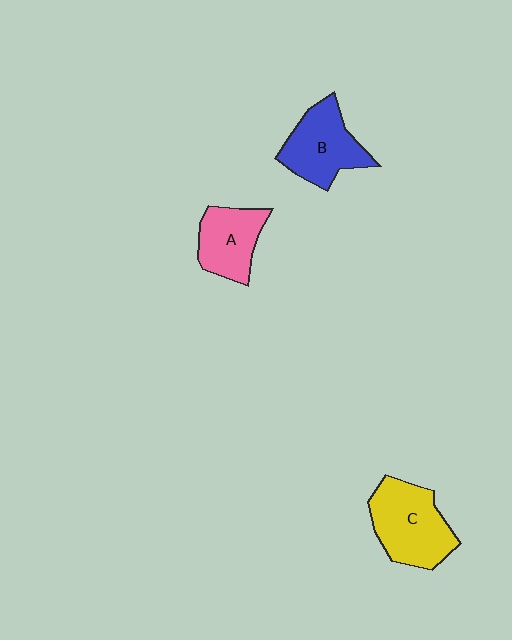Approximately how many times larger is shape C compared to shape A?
Approximately 1.4 times.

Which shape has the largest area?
Shape C (yellow).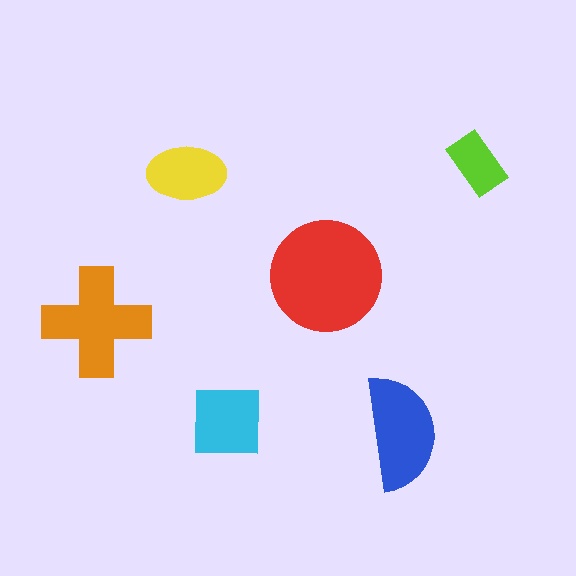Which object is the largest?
The red circle.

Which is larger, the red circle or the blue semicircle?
The red circle.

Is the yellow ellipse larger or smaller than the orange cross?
Smaller.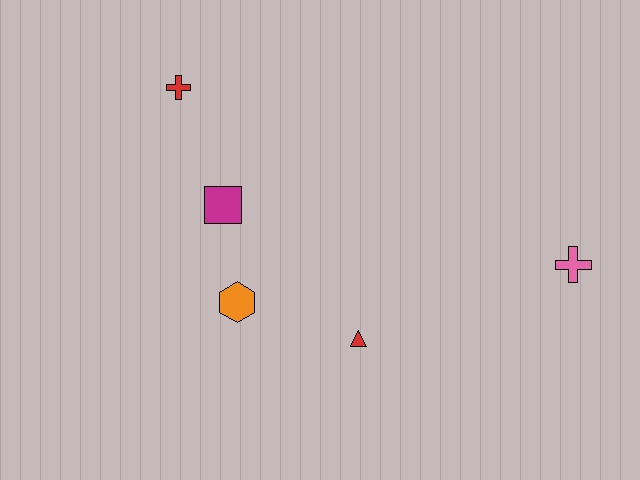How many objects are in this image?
There are 5 objects.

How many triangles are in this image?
There is 1 triangle.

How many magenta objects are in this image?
There is 1 magenta object.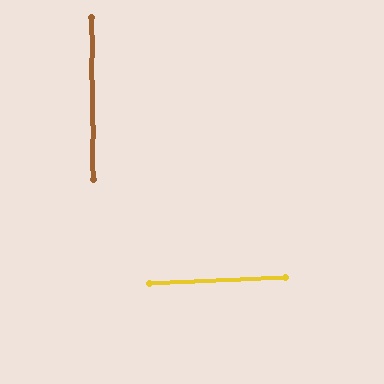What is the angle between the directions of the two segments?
Approximately 88 degrees.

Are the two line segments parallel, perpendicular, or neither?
Perpendicular — they meet at approximately 88°.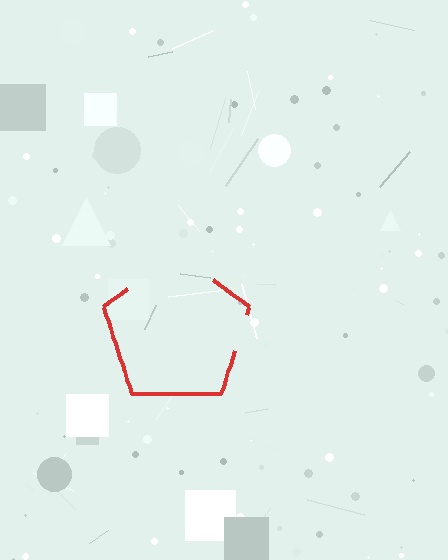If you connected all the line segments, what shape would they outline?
They would outline a pentagon.